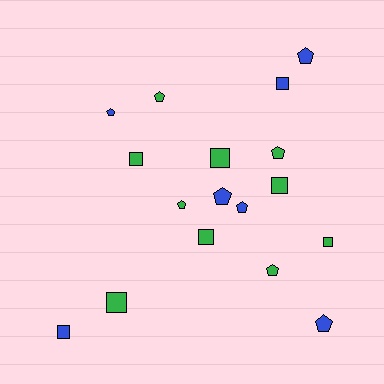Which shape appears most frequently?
Pentagon, with 9 objects.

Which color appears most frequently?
Green, with 10 objects.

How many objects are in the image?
There are 17 objects.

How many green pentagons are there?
There are 4 green pentagons.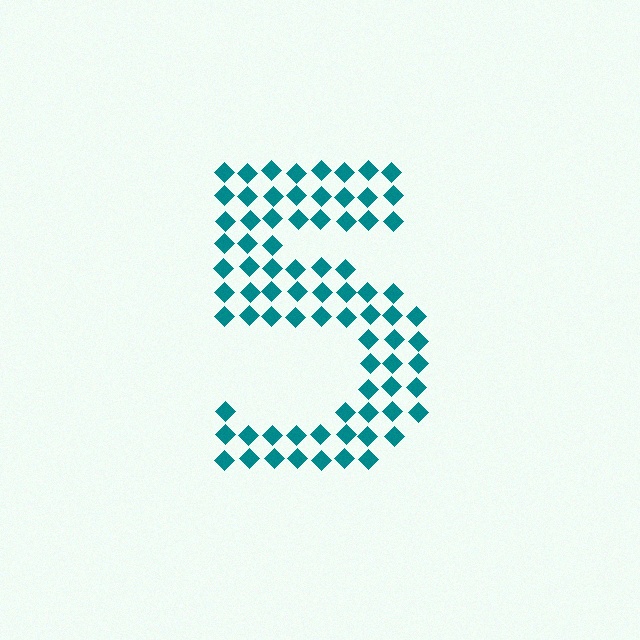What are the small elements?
The small elements are diamonds.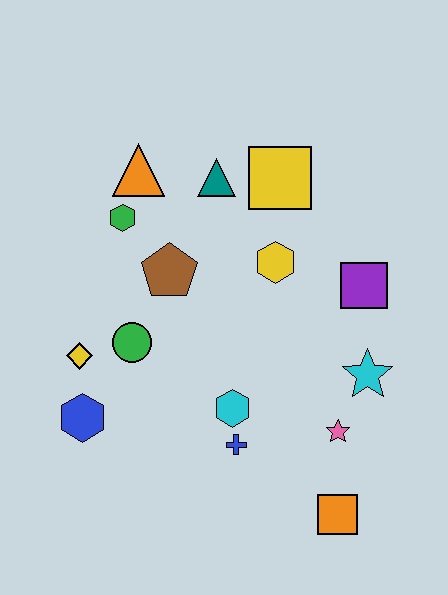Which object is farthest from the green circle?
The orange square is farthest from the green circle.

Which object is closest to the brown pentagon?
The green hexagon is closest to the brown pentagon.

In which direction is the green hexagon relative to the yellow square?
The green hexagon is to the left of the yellow square.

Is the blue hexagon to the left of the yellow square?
Yes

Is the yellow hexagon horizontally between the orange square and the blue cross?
Yes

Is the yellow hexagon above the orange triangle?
No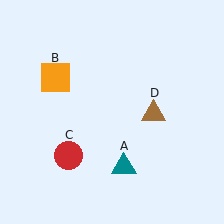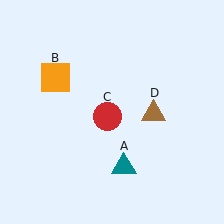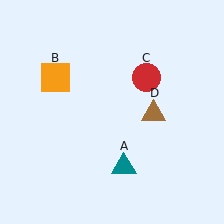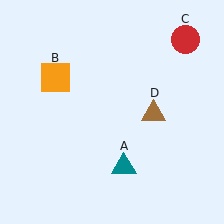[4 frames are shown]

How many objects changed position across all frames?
1 object changed position: red circle (object C).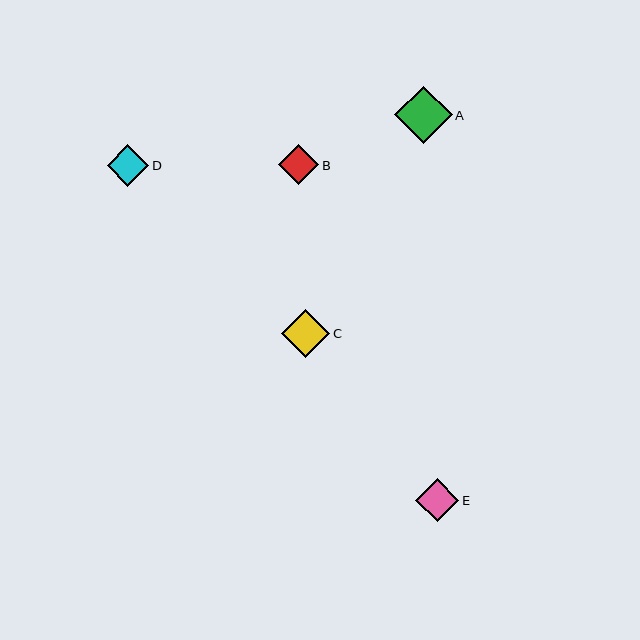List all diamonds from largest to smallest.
From largest to smallest: A, C, E, D, B.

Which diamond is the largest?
Diamond A is the largest with a size of approximately 57 pixels.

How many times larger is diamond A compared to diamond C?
Diamond A is approximately 1.2 times the size of diamond C.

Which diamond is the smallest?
Diamond B is the smallest with a size of approximately 40 pixels.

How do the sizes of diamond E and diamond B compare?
Diamond E and diamond B are approximately the same size.